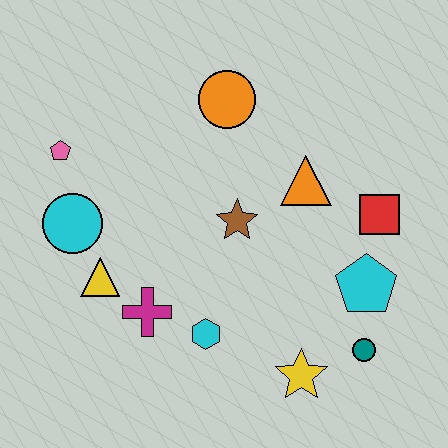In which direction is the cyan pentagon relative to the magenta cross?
The cyan pentagon is to the right of the magenta cross.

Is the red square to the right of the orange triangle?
Yes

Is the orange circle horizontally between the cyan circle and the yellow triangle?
No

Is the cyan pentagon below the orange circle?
Yes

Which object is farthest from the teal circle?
The pink pentagon is farthest from the teal circle.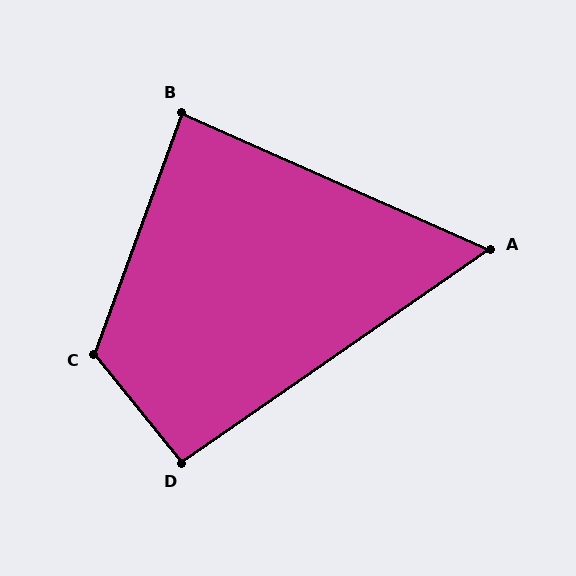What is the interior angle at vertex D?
Approximately 94 degrees (approximately right).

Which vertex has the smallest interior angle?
A, at approximately 59 degrees.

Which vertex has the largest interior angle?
C, at approximately 121 degrees.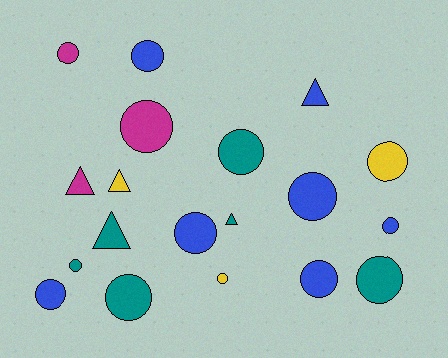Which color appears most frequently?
Blue, with 7 objects.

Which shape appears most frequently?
Circle, with 14 objects.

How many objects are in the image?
There are 19 objects.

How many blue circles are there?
There are 6 blue circles.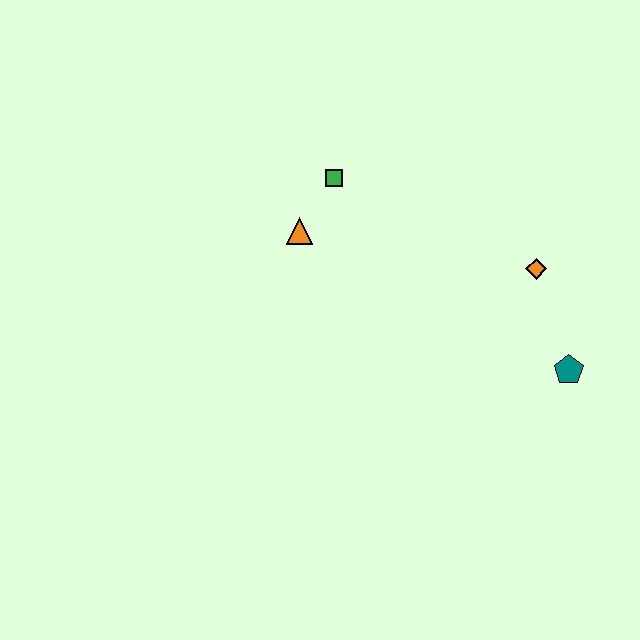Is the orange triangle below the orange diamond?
No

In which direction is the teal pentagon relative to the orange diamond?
The teal pentagon is below the orange diamond.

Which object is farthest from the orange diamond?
The orange triangle is farthest from the orange diamond.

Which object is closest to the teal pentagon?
The orange diamond is closest to the teal pentagon.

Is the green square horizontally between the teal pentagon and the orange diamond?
No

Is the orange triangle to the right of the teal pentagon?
No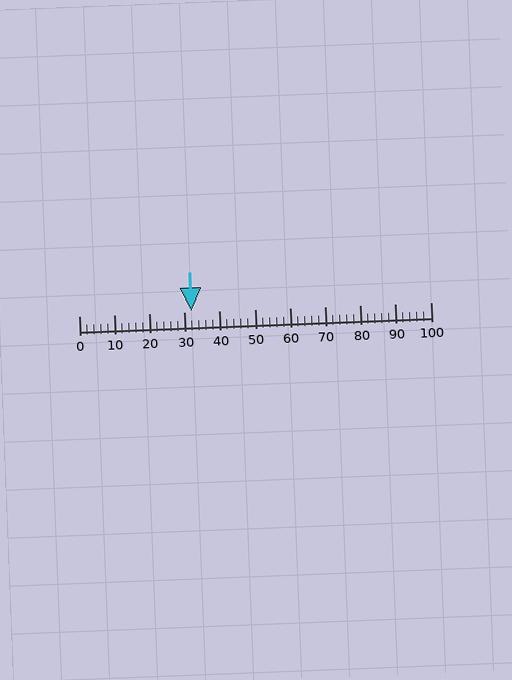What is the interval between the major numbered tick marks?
The major tick marks are spaced 10 units apart.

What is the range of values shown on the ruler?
The ruler shows values from 0 to 100.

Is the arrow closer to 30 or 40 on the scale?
The arrow is closer to 30.